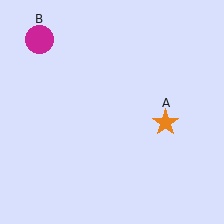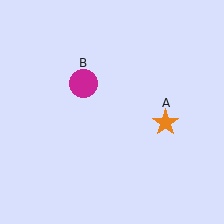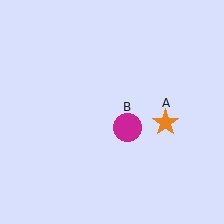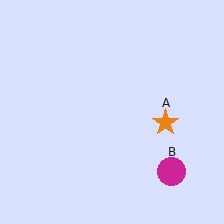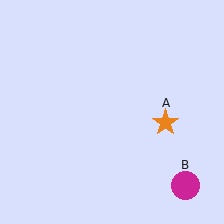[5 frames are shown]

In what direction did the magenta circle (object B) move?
The magenta circle (object B) moved down and to the right.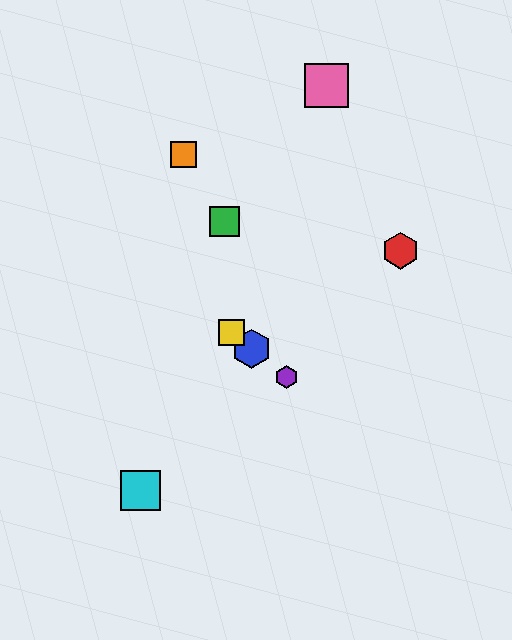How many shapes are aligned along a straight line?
3 shapes (the blue hexagon, the yellow square, the purple hexagon) are aligned along a straight line.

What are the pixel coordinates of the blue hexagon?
The blue hexagon is at (252, 349).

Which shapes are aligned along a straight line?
The blue hexagon, the yellow square, the purple hexagon are aligned along a straight line.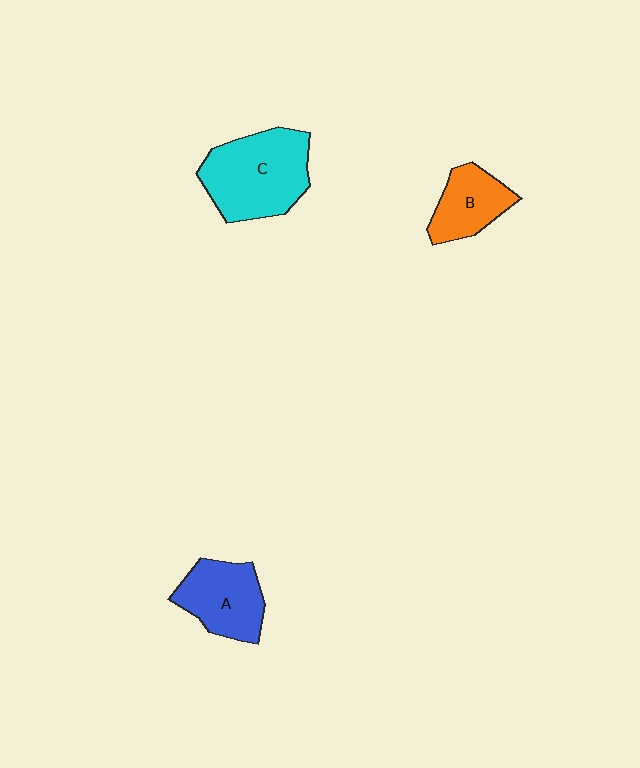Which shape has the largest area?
Shape C (cyan).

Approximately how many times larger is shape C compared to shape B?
Approximately 1.8 times.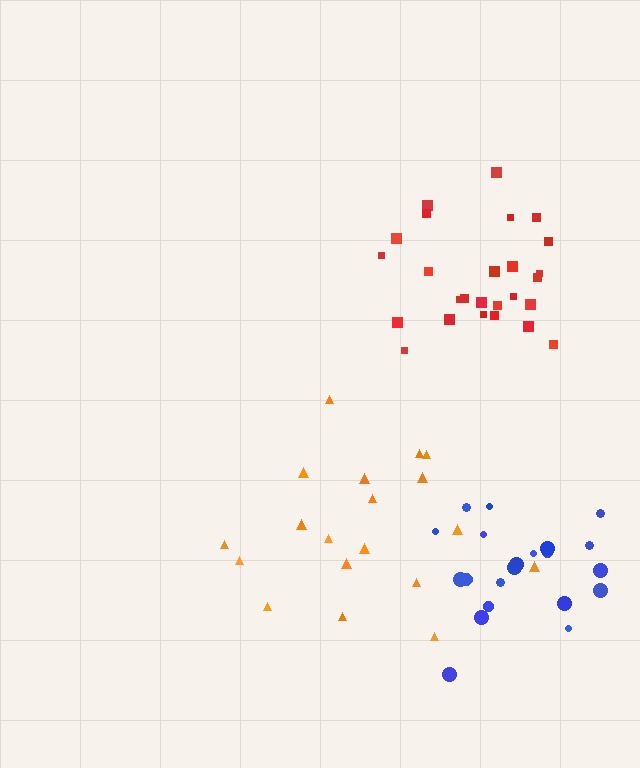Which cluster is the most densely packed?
Red.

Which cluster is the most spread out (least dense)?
Orange.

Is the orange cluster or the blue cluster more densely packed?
Blue.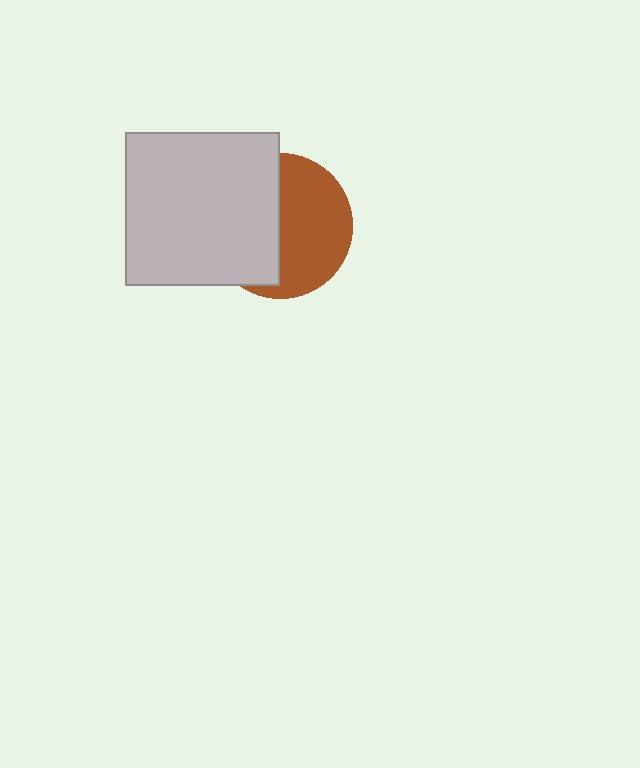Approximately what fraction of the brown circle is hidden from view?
Roughly 47% of the brown circle is hidden behind the light gray square.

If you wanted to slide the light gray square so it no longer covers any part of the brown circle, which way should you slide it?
Slide it left — that is the most direct way to separate the two shapes.